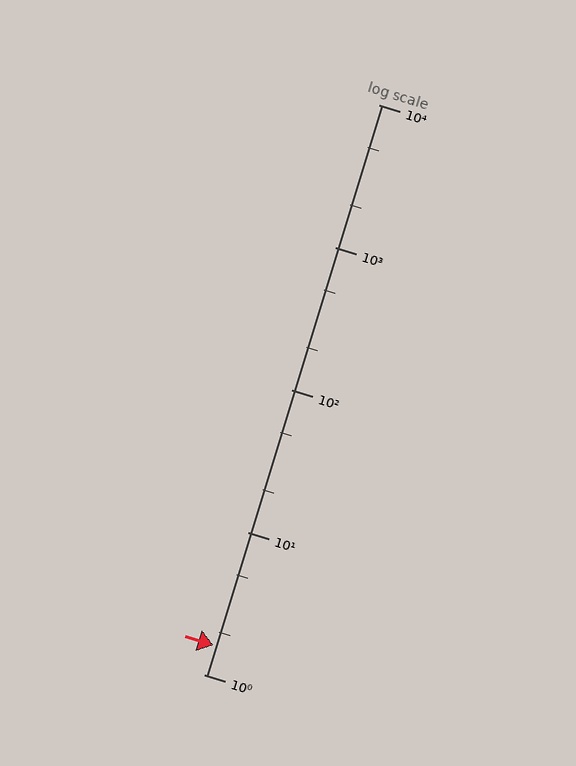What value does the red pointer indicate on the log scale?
The pointer indicates approximately 1.6.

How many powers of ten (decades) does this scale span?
The scale spans 4 decades, from 1 to 10000.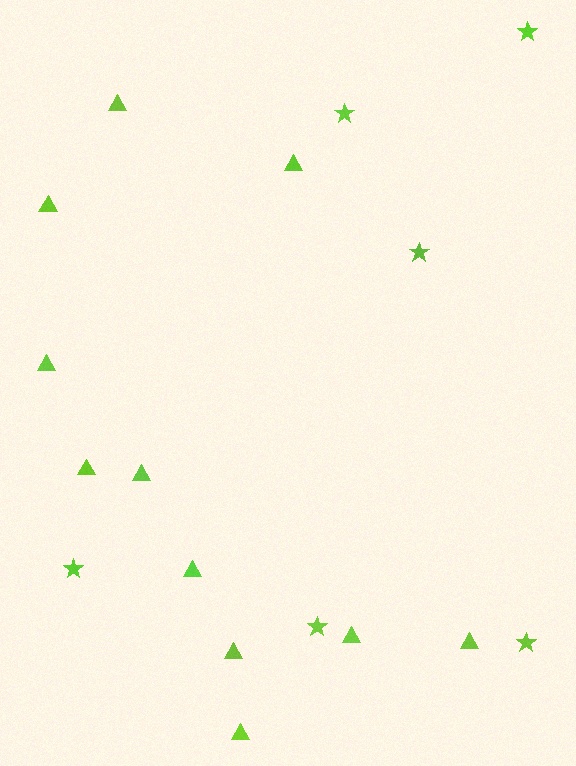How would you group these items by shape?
There are 2 groups: one group of stars (6) and one group of triangles (11).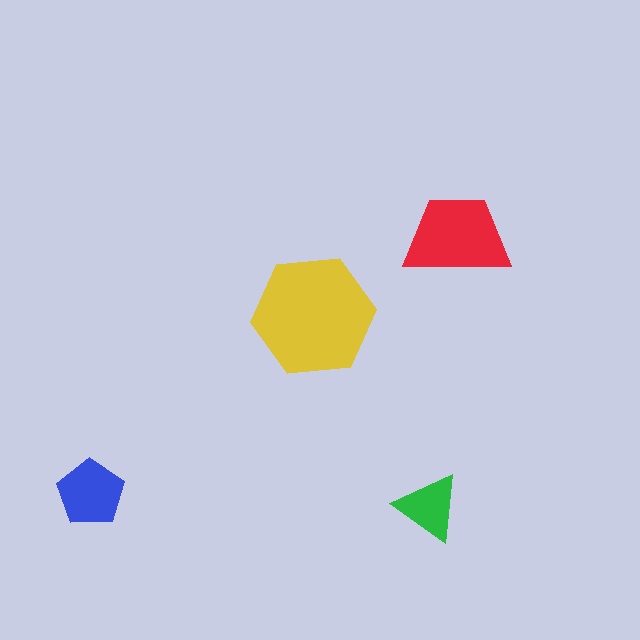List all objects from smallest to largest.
The green triangle, the blue pentagon, the red trapezoid, the yellow hexagon.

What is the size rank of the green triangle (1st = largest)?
4th.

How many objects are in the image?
There are 4 objects in the image.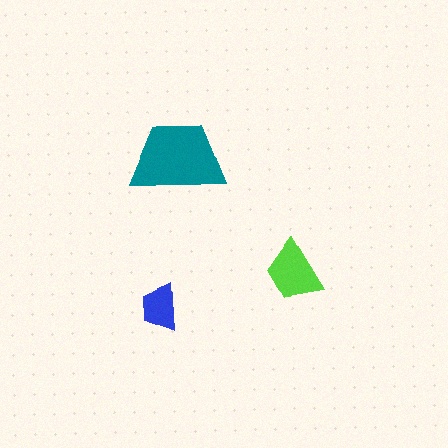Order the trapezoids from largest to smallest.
the teal one, the lime one, the blue one.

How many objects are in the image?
There are 3 objects in the image.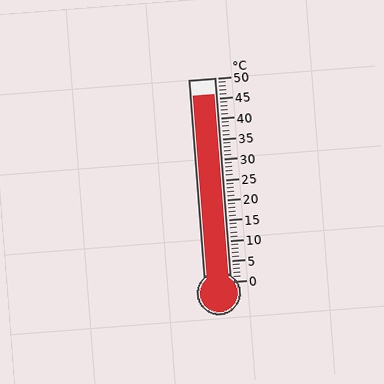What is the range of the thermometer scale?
The thermometer scale ranges from 0°C to 50°C.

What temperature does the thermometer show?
The thermometer shows approximately 46°C.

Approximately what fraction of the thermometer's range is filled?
The thermometer is filled to approximately 90% of its range.